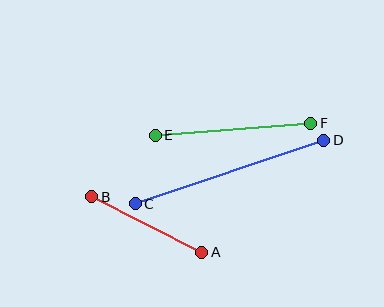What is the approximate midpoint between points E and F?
The midpoint is at approximately (233, 129) pixels.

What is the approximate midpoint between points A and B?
The midpoint is at approximately (147, 224) pixels.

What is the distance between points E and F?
The distance is approximately 156 pixels.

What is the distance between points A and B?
The distance is approximately 123 pixels.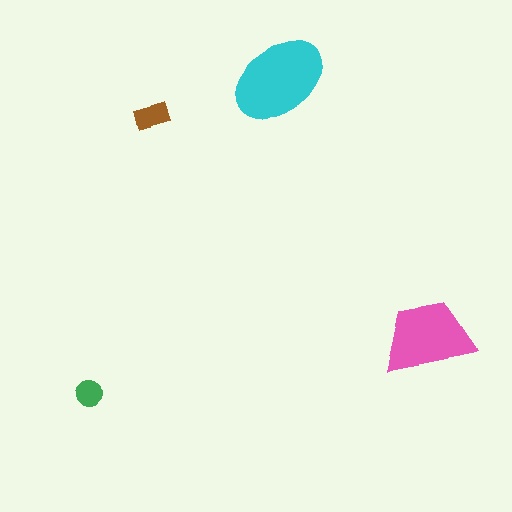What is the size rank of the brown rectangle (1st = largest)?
3rd.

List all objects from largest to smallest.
The cyan ellipse, the pink trapezoid, the brown rectangle, the green circle.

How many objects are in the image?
There are 4 objects in the image.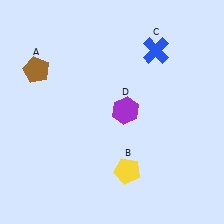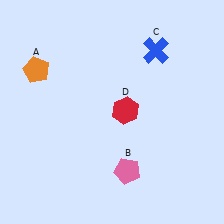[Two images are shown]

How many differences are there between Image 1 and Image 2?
There are 3 differences between the two images.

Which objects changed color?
A changed from brown to orange. B changed from yellow to pink. D changed from purple to red.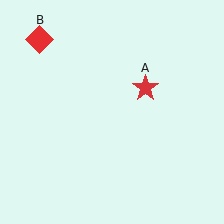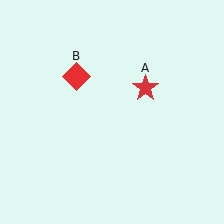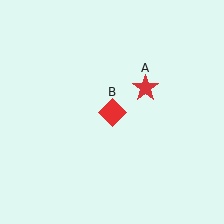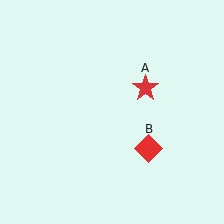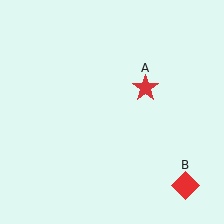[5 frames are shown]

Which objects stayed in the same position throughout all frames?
Red star (object A) remained stationary.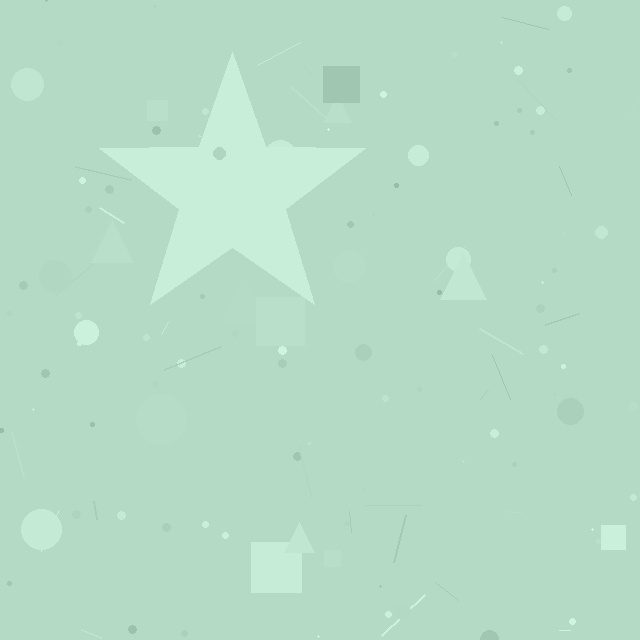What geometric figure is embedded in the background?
A star is embedded in the background.